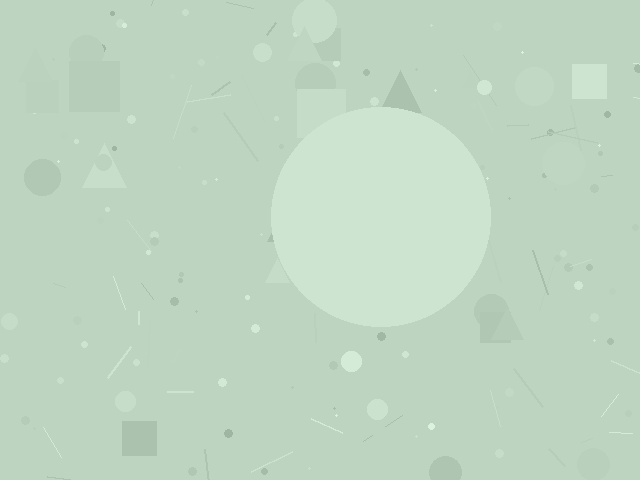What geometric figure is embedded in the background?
A circle is embedded in the background.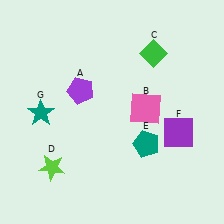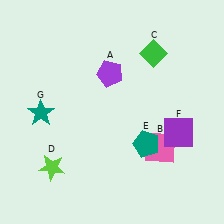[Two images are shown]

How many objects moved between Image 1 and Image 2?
2 objects moved between the two images.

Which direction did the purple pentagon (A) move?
The purple pentagon (A) moved right.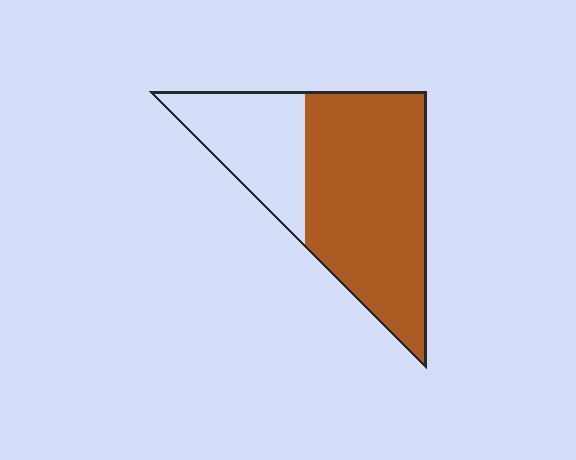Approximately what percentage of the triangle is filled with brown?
Approximately 70%.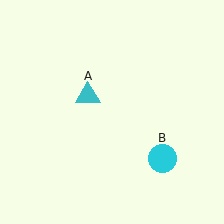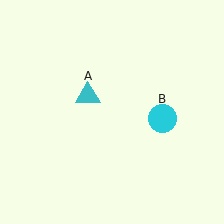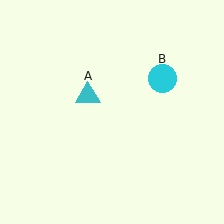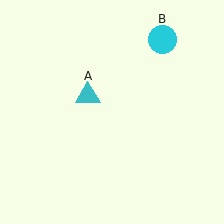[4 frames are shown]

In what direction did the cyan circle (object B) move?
The cyan circle (object B) moved up.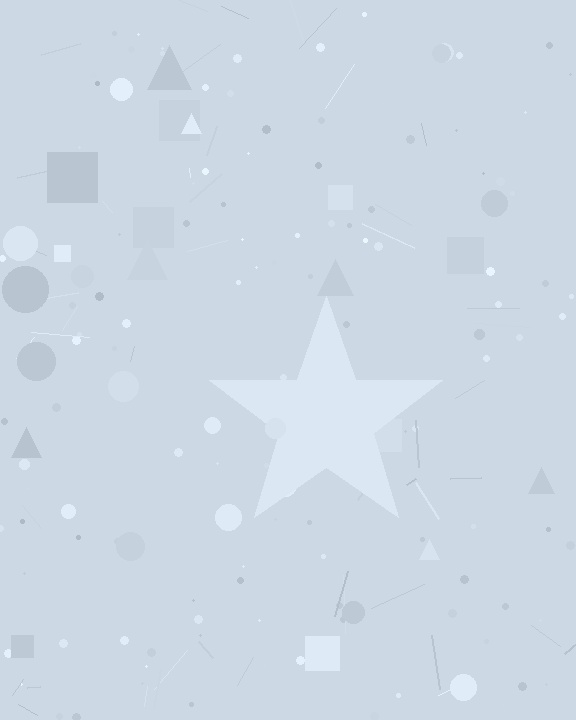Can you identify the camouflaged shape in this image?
The camouflaged shape is a star.